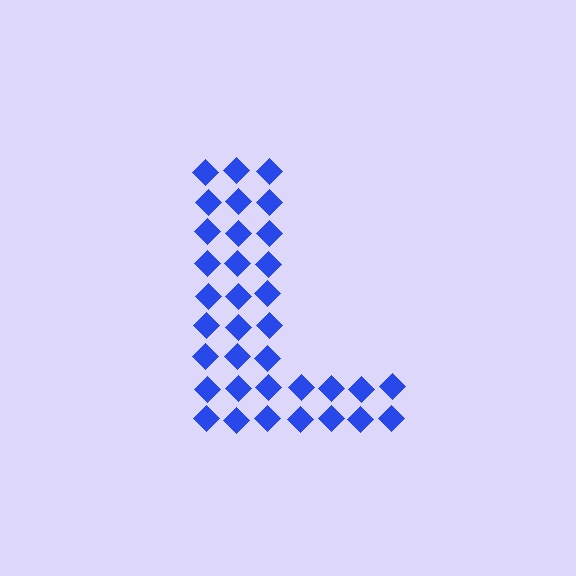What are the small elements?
The small elements are diamonds.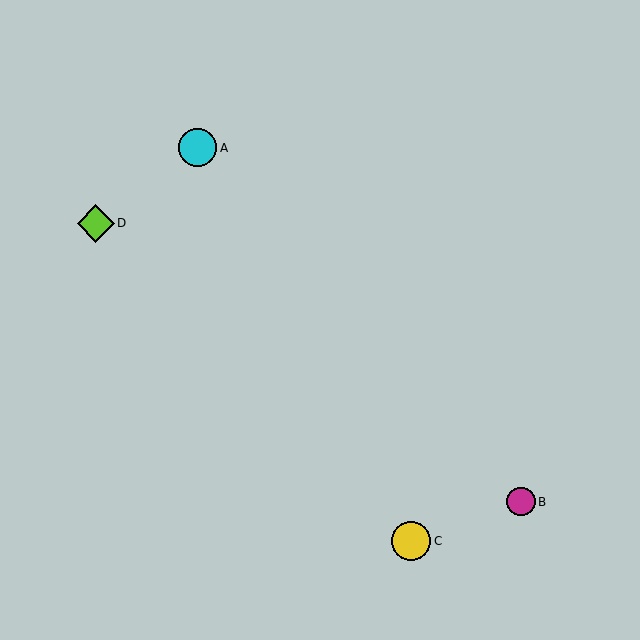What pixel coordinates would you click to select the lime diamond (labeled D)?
Click at (96, 223) to select the lime diamond D.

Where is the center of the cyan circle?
The center of the cyan circle is at (197, 148).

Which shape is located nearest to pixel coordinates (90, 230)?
The lime diamond (labeled D) at (96, 223) is nearest to that location.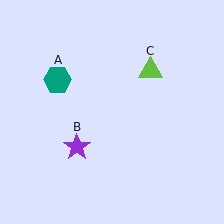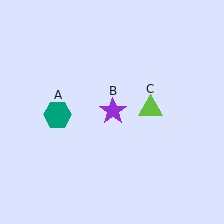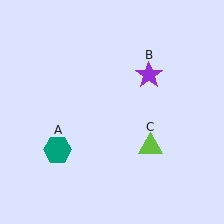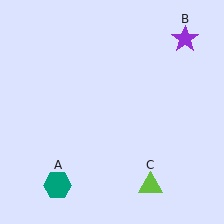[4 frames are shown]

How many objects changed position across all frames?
3 objects changed position: teal hexagon (object A), purple star (object B), lime triangle (object C).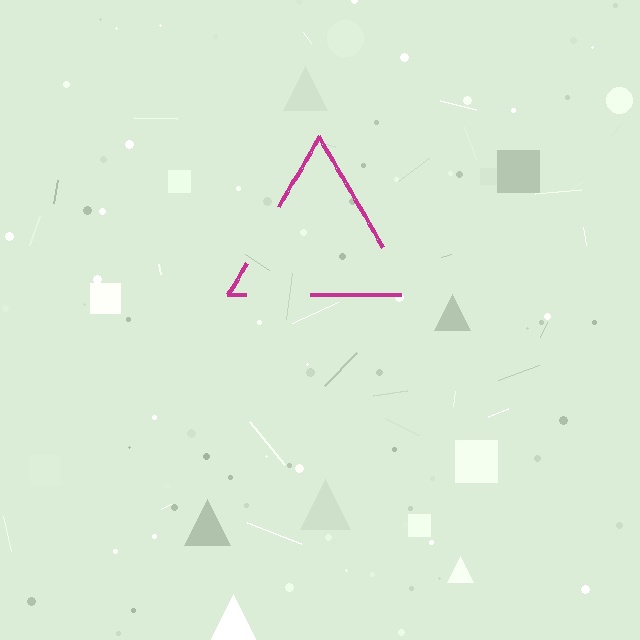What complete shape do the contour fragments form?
The contour fragments form a triangle.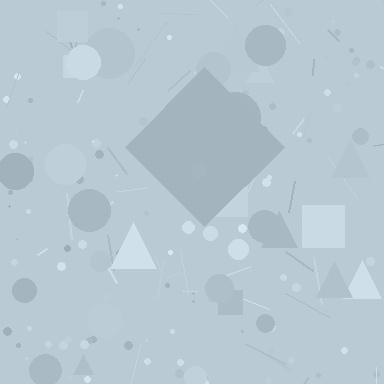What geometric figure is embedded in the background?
A diamond is embedded in the background.